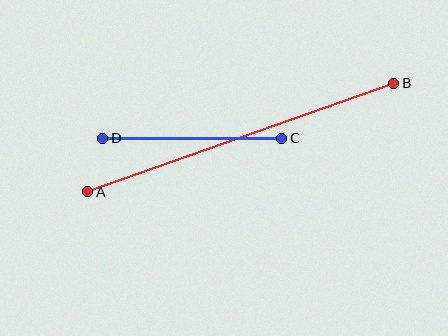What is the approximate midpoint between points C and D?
The midpoint is at approximately (192, 138) pixels.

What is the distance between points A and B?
The distance is approximately 325 pixels.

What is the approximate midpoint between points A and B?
The midpoint is at approximately (241, 137) pixels.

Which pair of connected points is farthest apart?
Points A and B are farthest apart.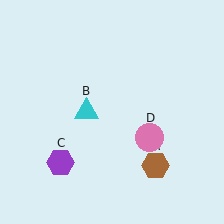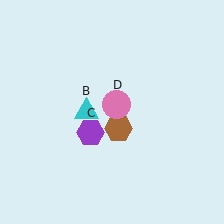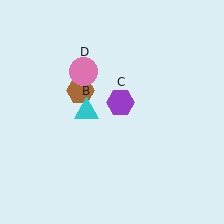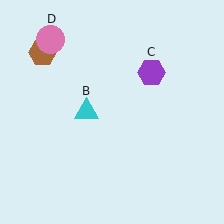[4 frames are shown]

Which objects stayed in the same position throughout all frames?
Cyan triangle (object B) remained stationary.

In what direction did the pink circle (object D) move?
The pink circle (object D) moved up and to the left.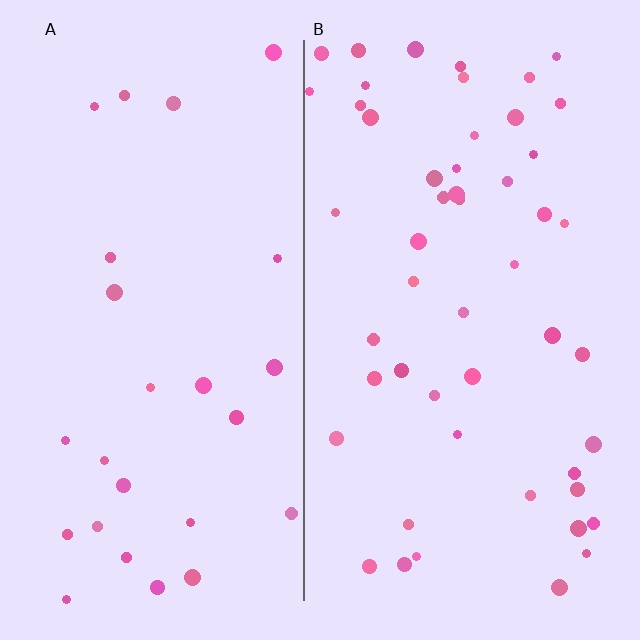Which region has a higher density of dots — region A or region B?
B (the right).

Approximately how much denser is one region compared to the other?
Approximately 2.0× — region B over region A.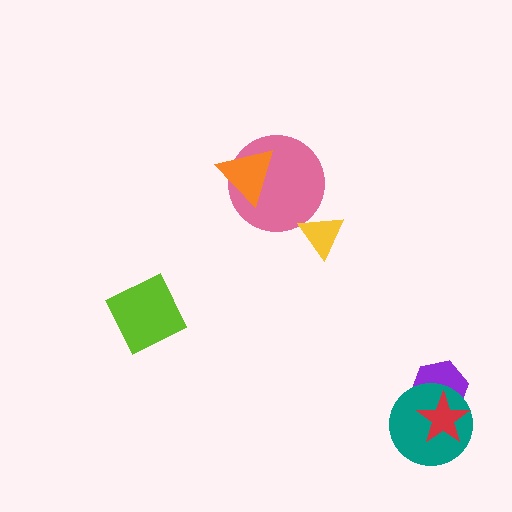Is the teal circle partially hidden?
Yes, it is partially covered by another shape.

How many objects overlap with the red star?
2 objects overlap with the red star.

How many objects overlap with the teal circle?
2 objects overlap with the teal circle.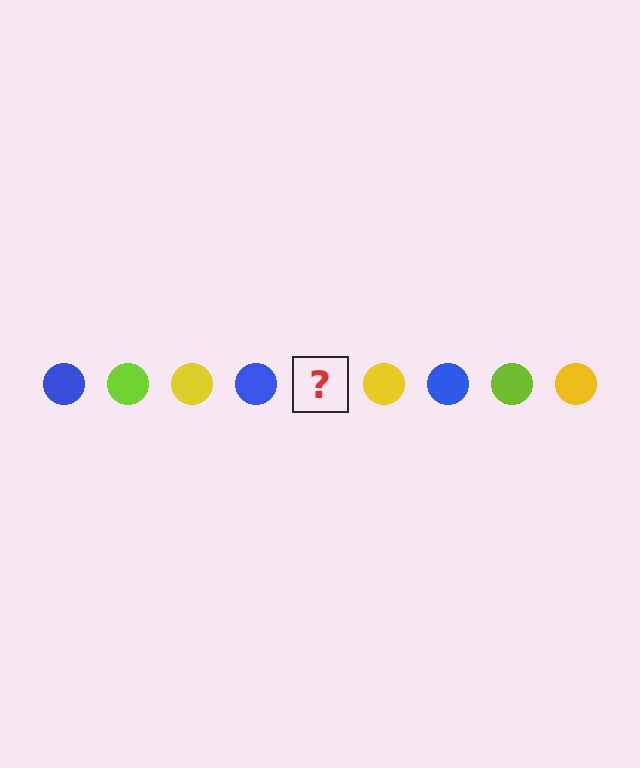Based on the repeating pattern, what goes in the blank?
The blank should be a lime circle.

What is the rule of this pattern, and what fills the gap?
The rule is that the pattern cycles through blue, lime, yellow circles. The gap should be filled with a lime circle.